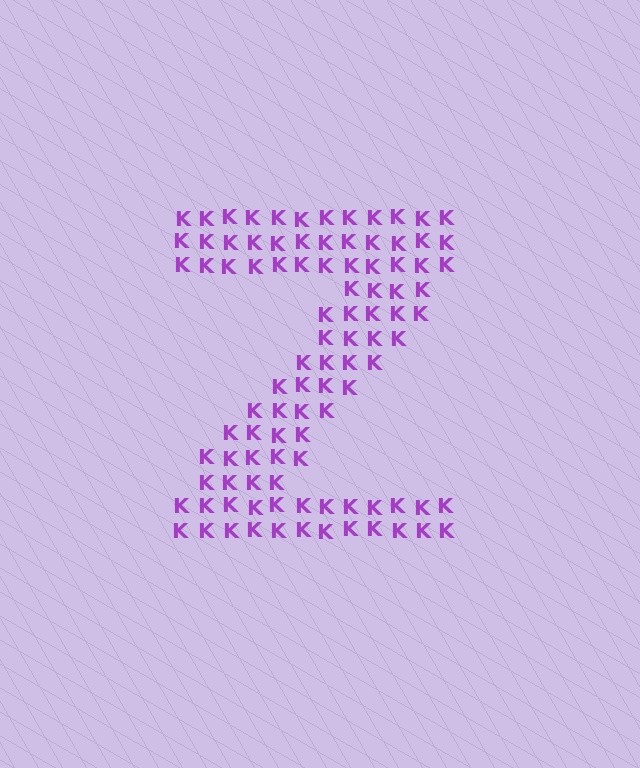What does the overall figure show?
The overall figure shows the letter Z.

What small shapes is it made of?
It is made of small letter K's.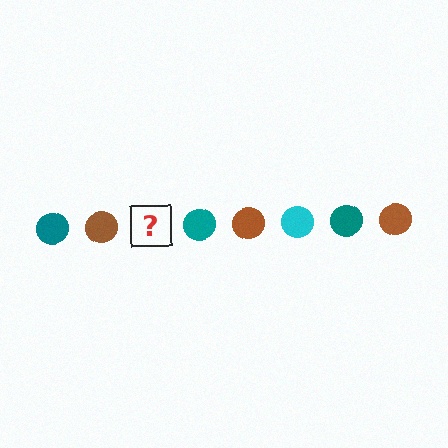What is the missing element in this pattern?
The missing element is a cyan circle.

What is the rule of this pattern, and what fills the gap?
The rule is that the pattern cycles through teal, brown, cyan circles. The gap should be filled with a cyan circle.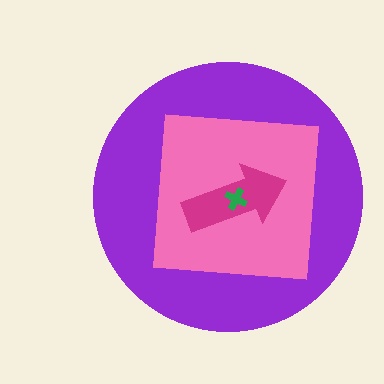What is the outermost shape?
The purple circle.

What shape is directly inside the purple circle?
The pink square.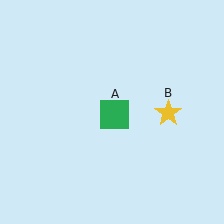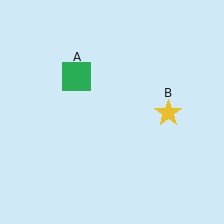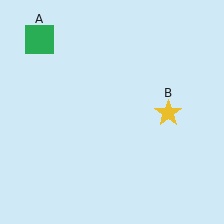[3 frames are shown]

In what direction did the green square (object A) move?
The green square (object A) moved up and to the left.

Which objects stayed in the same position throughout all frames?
Yellow star (object B) remained stationary.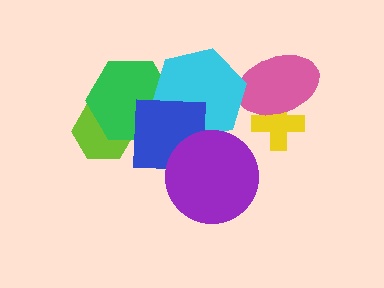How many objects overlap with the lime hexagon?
2 objects overlap with the lime hexagon.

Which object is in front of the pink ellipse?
The cyan hexagon is in front of the pink ellipse.